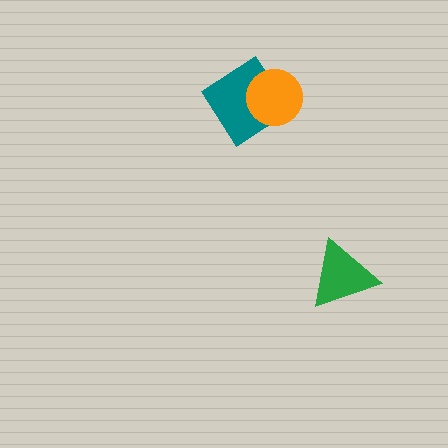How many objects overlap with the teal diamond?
1 object overlaps with the teal diamond.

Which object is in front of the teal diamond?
The orange circle is in front of the teal diamond.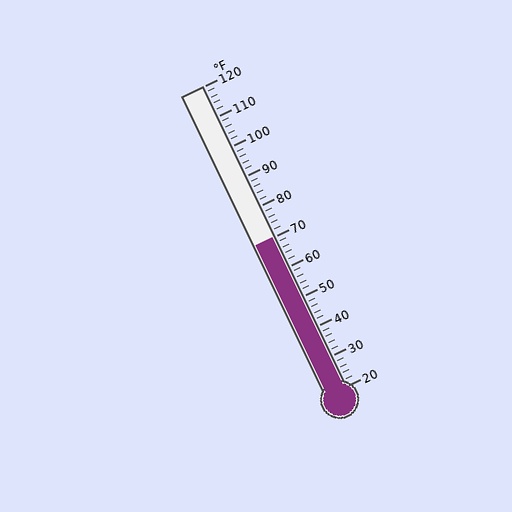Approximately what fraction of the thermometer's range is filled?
The thermometer is filled to approximately 50% of its range.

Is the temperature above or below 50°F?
The temperature is above 50°F.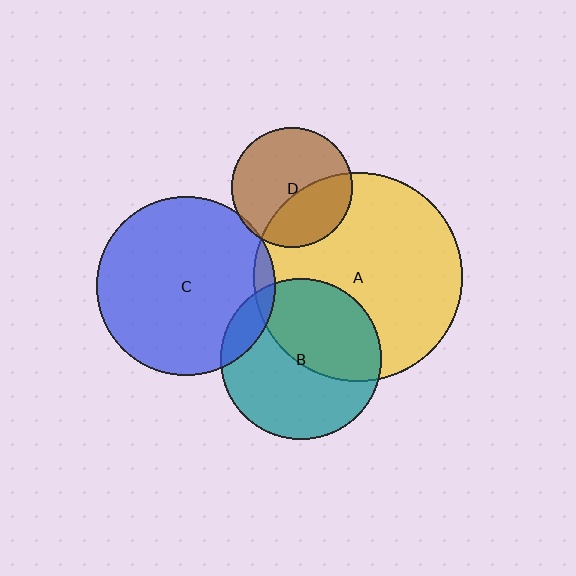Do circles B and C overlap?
Yes.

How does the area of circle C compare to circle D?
Approximately 2.2 times.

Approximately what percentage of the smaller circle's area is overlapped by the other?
Approximately 10%.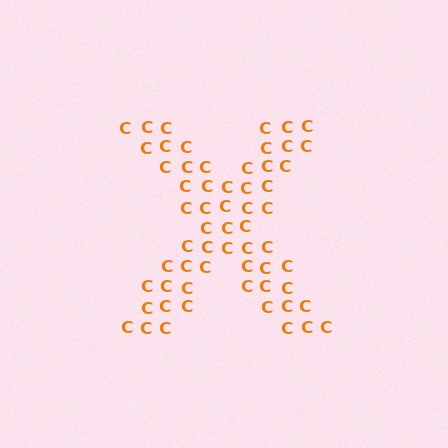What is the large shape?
The large shape is the letter X.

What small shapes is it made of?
It is made of small letter C's.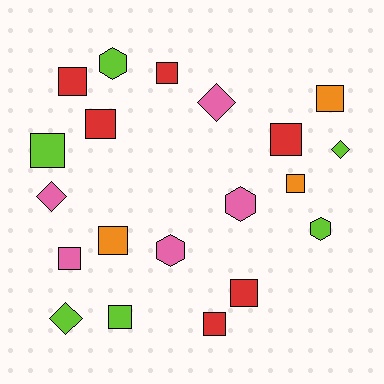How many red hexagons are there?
There are no red hexagons.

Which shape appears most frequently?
Square, with 12 objects.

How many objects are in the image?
There are 20 objects.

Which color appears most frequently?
Red, with 6 objects.